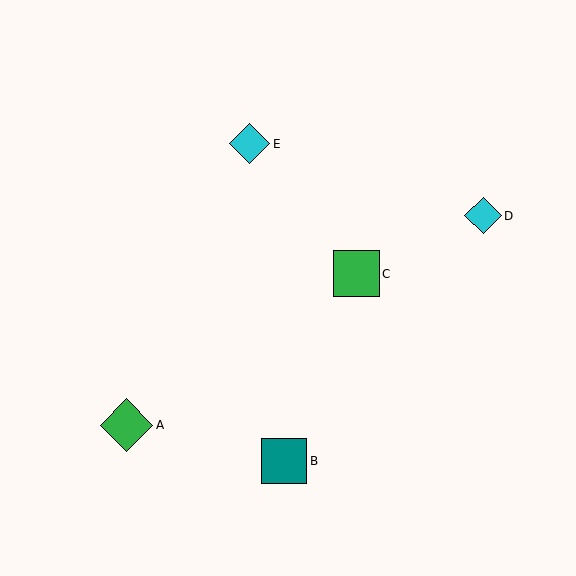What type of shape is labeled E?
Shape E is a cyan diamond.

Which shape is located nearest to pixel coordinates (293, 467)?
The teal square (labeled B) at (284, 461) is nearest to that location.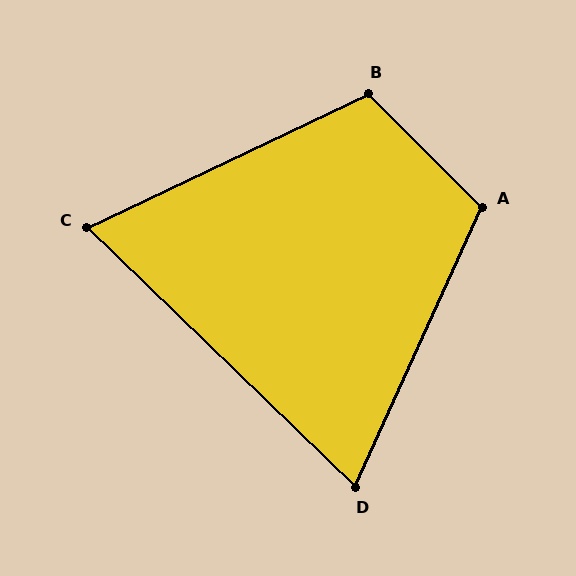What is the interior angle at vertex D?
Approximately 70 degrees (acute).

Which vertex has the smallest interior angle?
C, at approximately 69 degrees.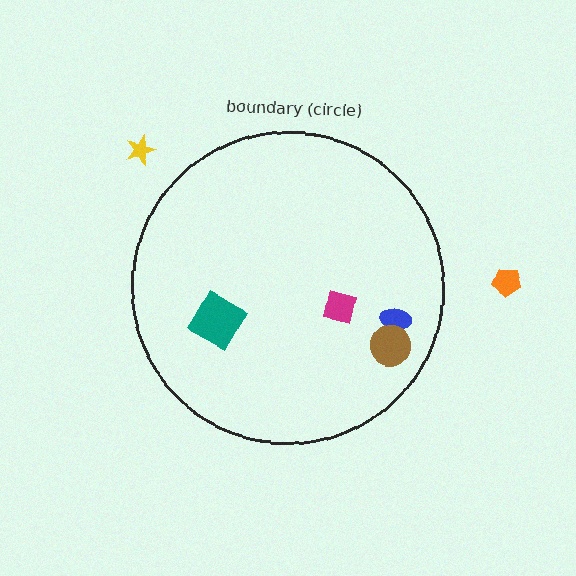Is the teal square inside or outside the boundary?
Inside.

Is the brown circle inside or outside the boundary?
Inside.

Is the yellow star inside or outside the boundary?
Outside.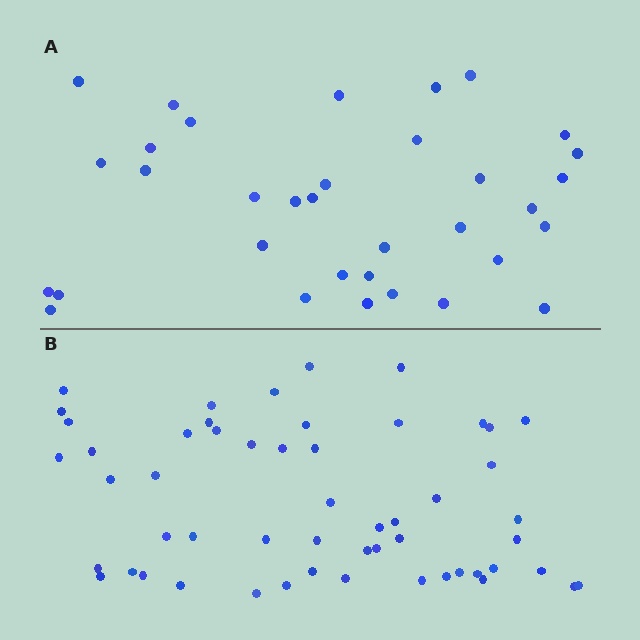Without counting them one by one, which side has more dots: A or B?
Region B (the bottom region) has more dots.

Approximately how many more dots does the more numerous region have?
Region B has approximately 20 more dots than region A.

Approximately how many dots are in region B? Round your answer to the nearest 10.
About 50 dots. (The exact count is 54, which rounds to 50.)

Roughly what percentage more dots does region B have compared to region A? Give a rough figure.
About 60% more.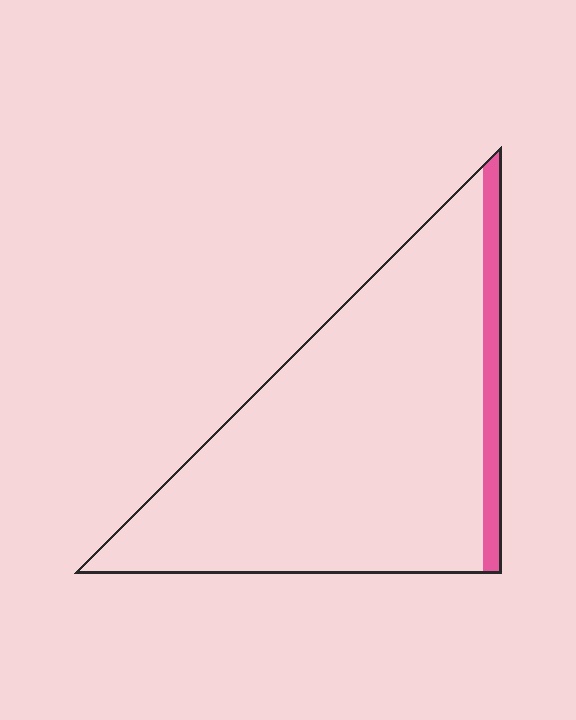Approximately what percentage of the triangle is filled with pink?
Approximately 10%.